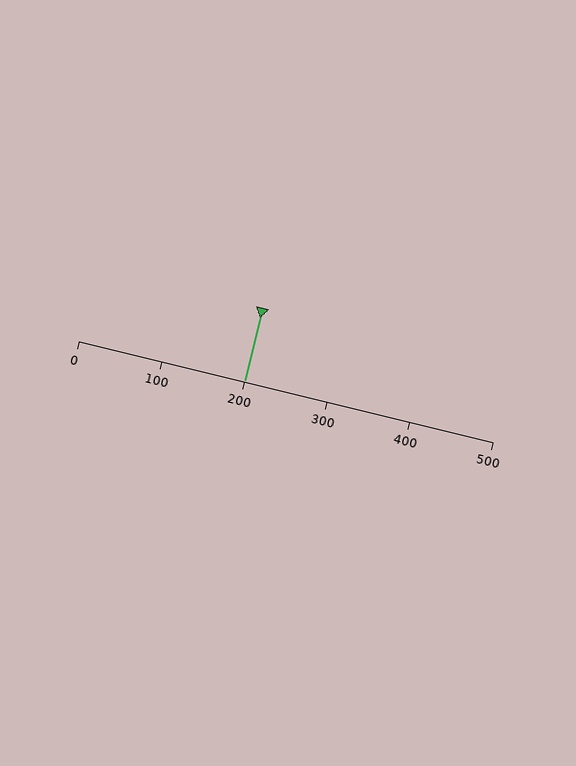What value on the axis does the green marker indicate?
The marker indicates approximately 200.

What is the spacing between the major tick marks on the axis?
The major ticks are spaced 100 apart.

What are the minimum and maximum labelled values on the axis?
The axis runs from 0 to 500.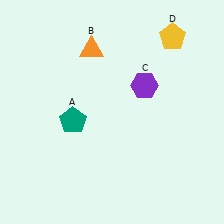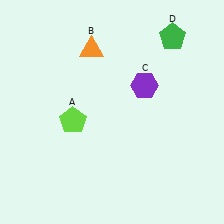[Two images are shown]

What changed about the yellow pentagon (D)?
In Image 1, D is yellow. In Image 2, it changed to green.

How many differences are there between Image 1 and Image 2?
There are 2 differences between the two images.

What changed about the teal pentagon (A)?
In Image 1, A is teal. In Image 2, it changed to lime.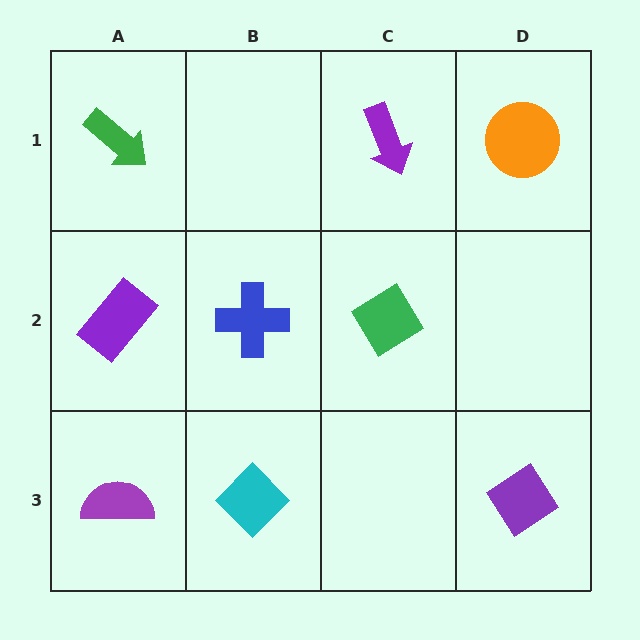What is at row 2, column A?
A purple rectangle.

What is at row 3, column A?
A purple semicircle.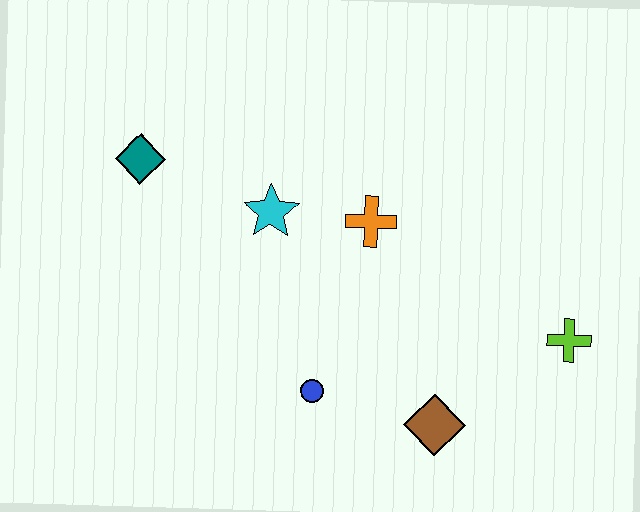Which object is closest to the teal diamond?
The cyan star is closest to the teal diamond.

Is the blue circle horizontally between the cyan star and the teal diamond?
No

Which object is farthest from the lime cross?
The teal diamond is farthest from the lime cross.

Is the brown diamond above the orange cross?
No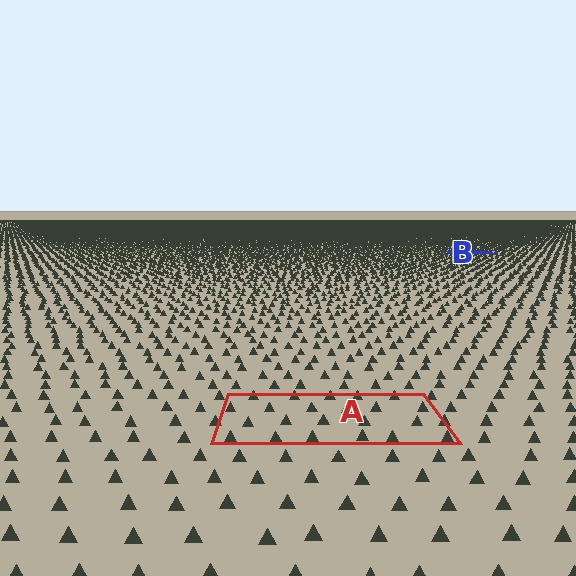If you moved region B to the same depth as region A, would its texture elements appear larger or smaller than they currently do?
They would appear larger. At a closer depth, the same texture elements are projected at a bigger on-screen size.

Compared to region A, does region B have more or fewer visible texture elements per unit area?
Region B has more texture elements per unit area — they are packed more densely because it is farther away.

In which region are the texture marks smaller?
The texture marks are smaller in region B, because it is farther away.